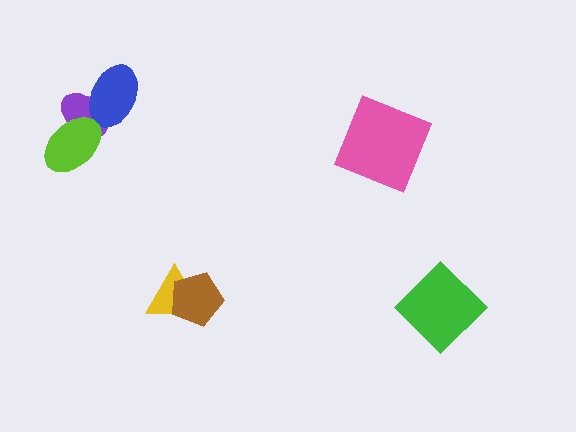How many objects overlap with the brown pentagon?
1 object overlaps with the brown pentagon.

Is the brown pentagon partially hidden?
No, no other shape covers it.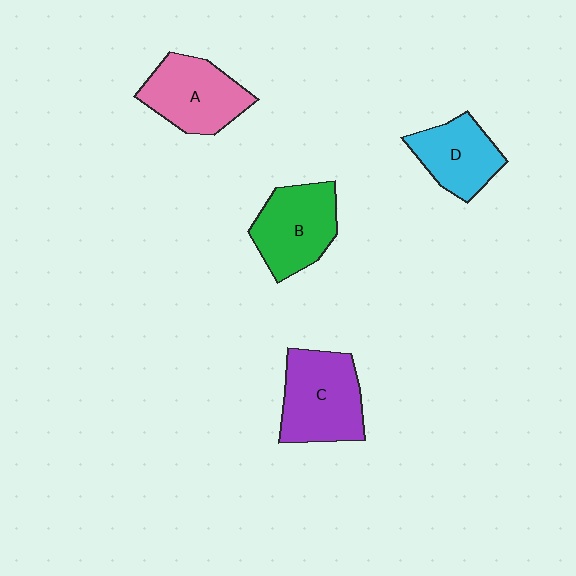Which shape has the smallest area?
Shape D (cyan).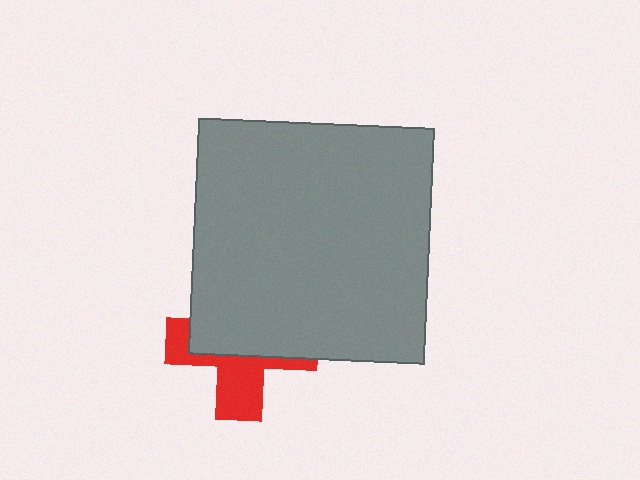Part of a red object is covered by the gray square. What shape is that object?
It is a cross.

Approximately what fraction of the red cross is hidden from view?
Roughly 58% of the red cross is hidden behind the gray square.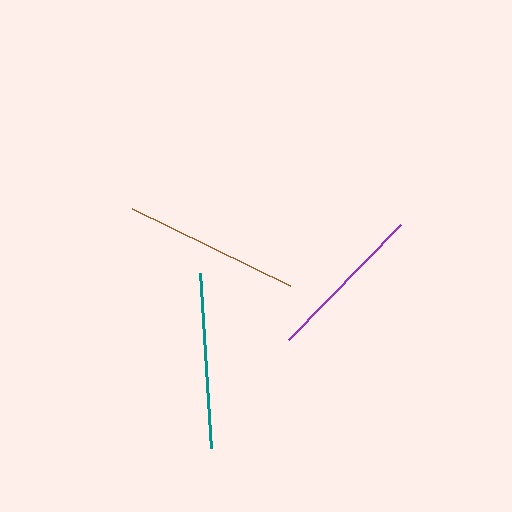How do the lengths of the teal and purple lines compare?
The teal and purple lines are approximately the same length.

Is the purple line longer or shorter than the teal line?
The teal line is longer than the purple line.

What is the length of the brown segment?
The brown segment is approximately 175 pixels long.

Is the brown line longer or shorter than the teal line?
The teal line is longer than the brown line.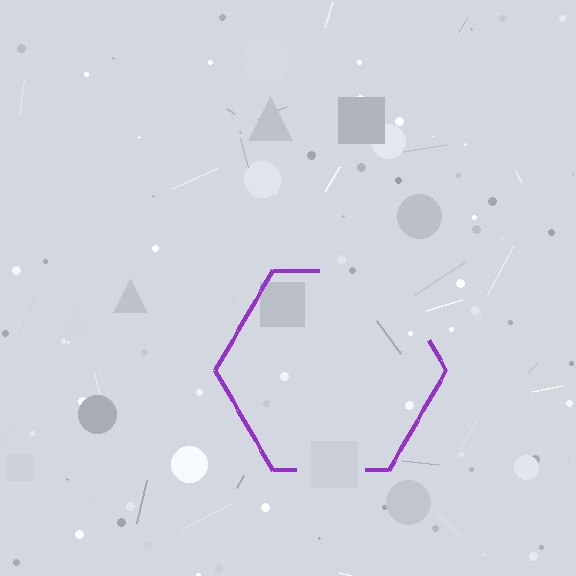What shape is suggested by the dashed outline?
The dashed outline suggests a hexagon.